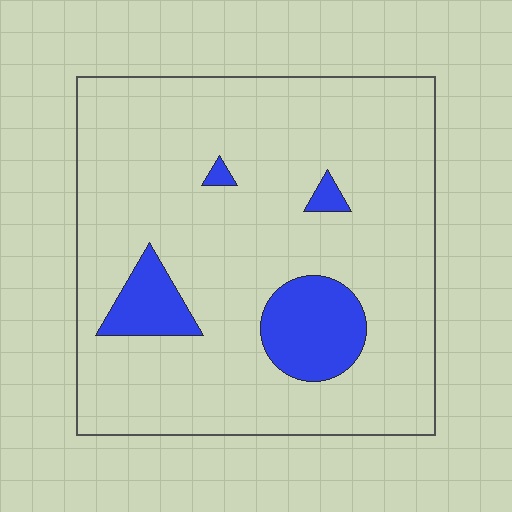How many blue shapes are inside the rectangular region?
4.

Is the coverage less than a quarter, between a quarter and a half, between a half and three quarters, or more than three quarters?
Less than a quarter.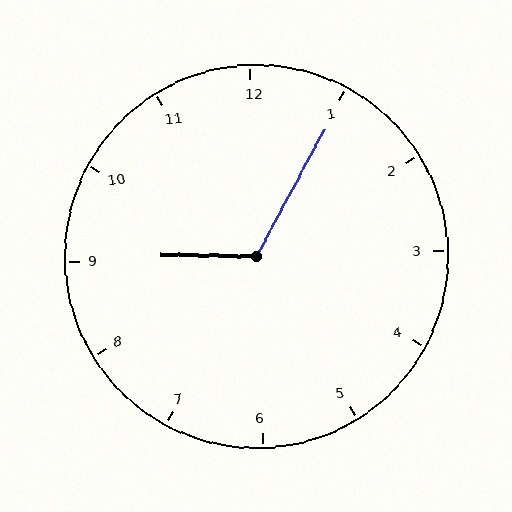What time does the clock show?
9:05.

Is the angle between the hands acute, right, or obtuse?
It is obtuse.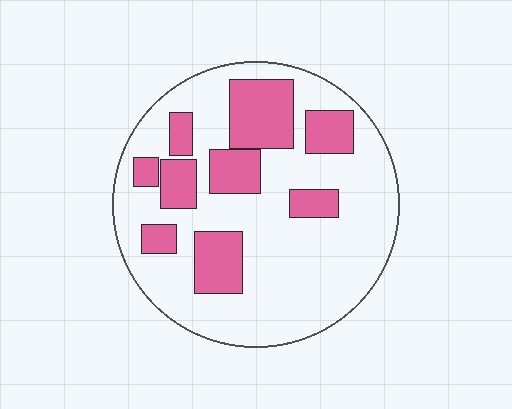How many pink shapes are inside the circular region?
9.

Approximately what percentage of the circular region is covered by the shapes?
Approximately 30%.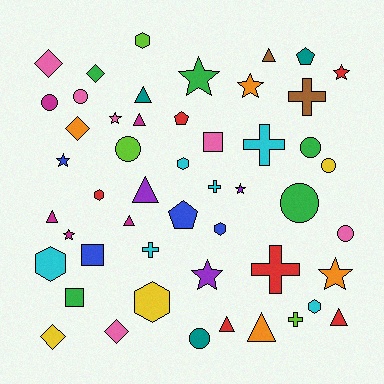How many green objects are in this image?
There are 5 green objects.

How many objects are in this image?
There are 50 objects.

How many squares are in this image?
There are 3 squares.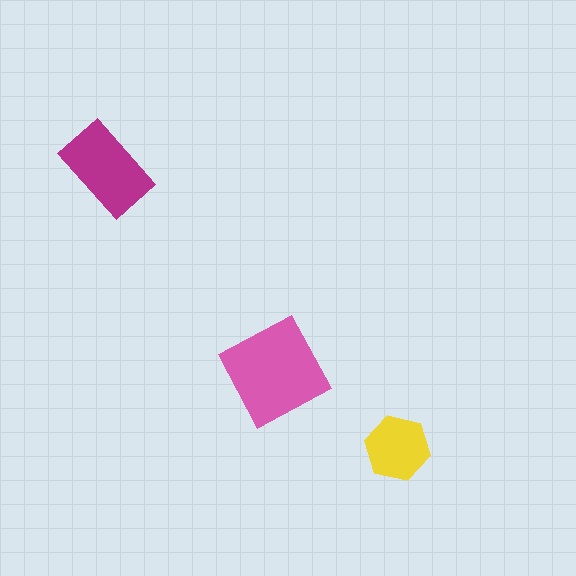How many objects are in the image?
There are 3 objects in the image.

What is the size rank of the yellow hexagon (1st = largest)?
3rd.